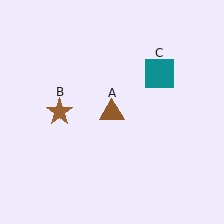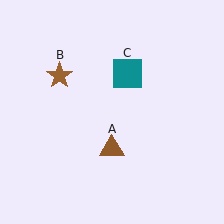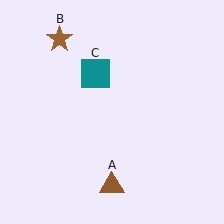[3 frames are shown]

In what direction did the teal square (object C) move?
The teal square (object C) moved left.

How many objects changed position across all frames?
3 objects changed position: brown triangle (object A), brown star (object B), teal square (object C).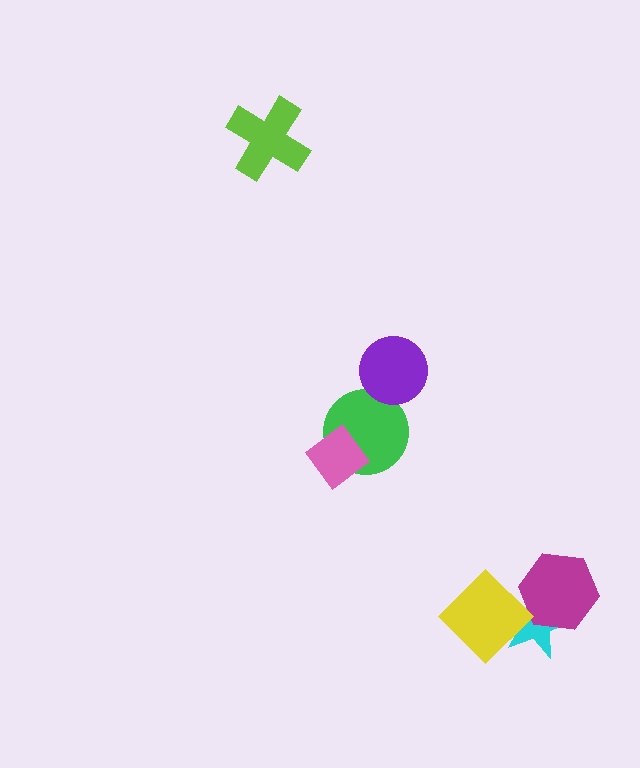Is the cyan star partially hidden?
Yes, it is partially covered by another shape.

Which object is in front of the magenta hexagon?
The yellow diamond is in front of the magenta hexagon.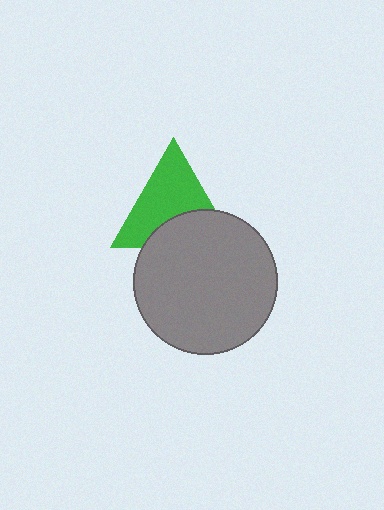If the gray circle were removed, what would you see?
You would see the complete green triangle.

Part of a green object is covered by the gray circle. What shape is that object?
It is a triangle.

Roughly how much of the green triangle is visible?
About half of it is visible (roughly 64%).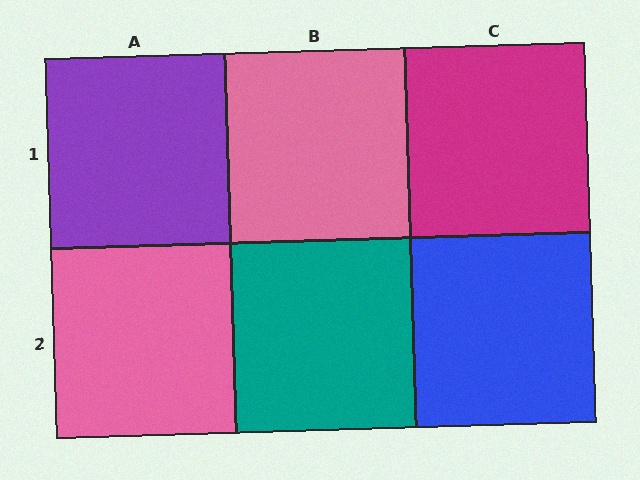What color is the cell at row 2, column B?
Teal.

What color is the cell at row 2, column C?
Blue.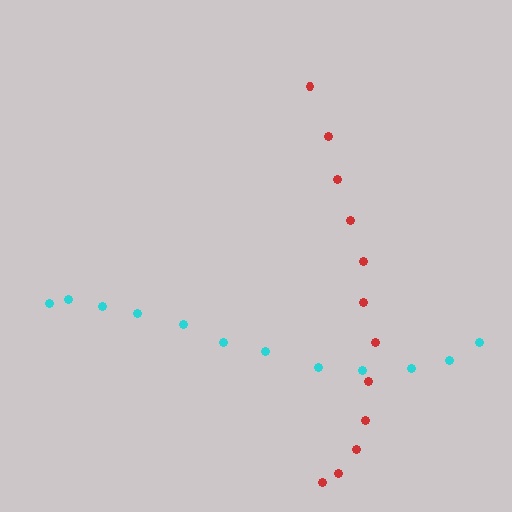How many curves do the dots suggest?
There are 2 distinct paths.